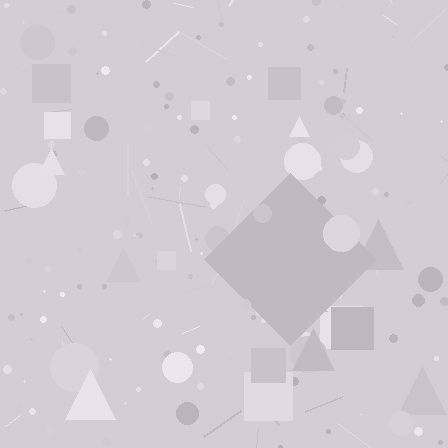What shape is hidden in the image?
A diamond is hidden in the image.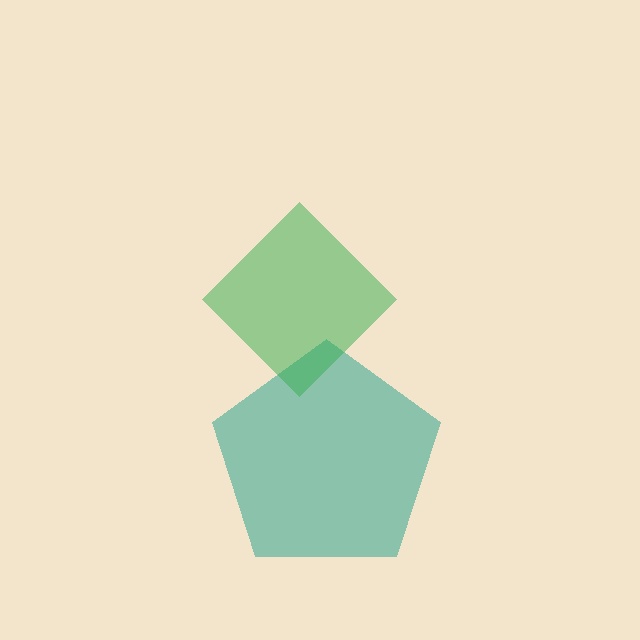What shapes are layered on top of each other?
The layered shapes are: a teal pentagon, a green diamond.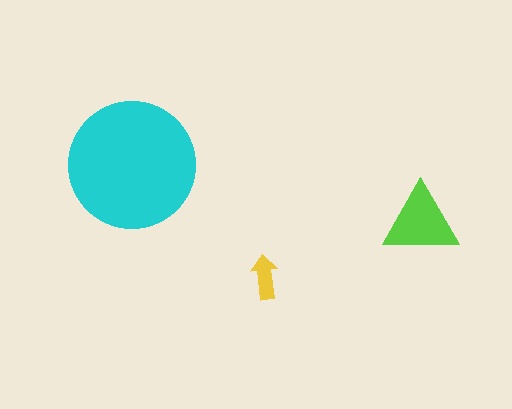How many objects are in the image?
There are 3 objects in the image.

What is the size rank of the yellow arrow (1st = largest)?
3rd.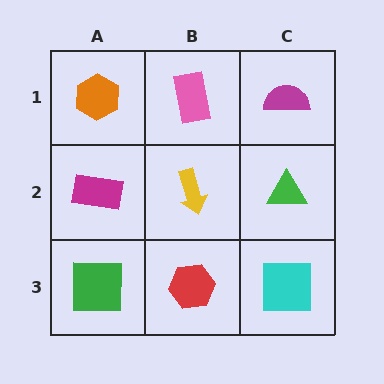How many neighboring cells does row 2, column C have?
3.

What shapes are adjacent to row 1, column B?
A yellow arrow (row 2, column B), an orange hexagon (row 1, column A), a magenta semicircle (row 1, column C).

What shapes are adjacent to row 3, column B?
A yellow arrow (row 2, column B), a green square (row 3, column A), a cyan square (row 3, column C).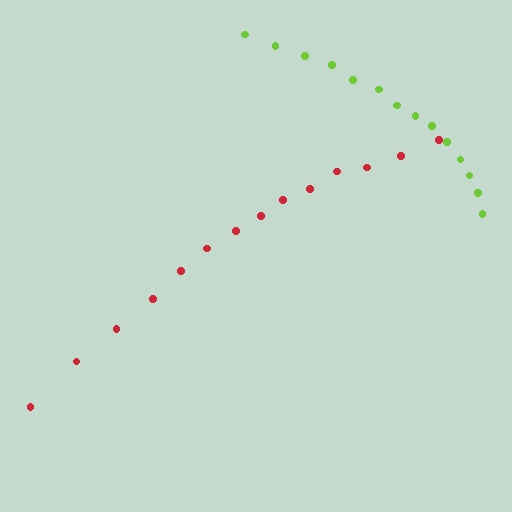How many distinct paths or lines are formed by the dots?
There are 2 distinct paths.